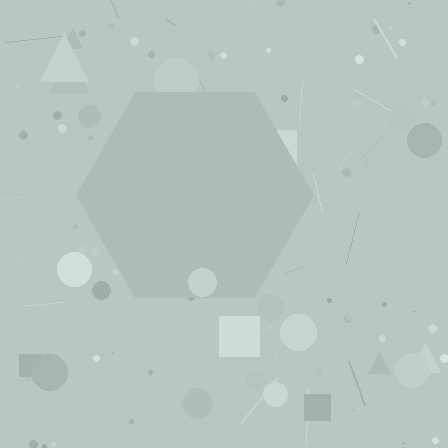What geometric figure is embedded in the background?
A hexagon is embedded in the background.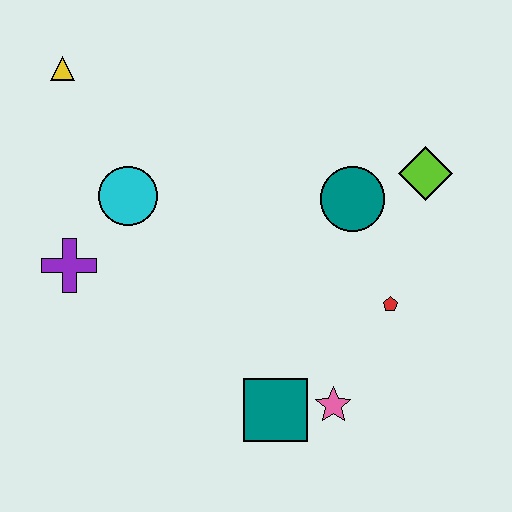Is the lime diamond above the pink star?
Yes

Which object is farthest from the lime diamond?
The yellow triangle is farthest from the lime diamond.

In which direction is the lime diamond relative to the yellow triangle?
The lime diamond is to the right of the yellow triangle.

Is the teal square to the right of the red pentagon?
No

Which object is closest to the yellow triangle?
The cyan circle is closest to the yellow triangle.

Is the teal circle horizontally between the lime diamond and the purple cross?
Yes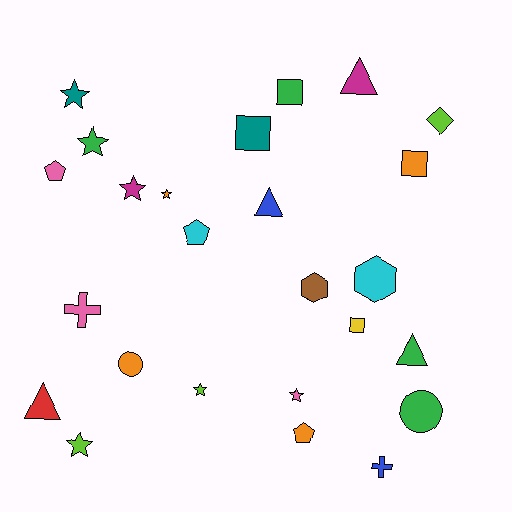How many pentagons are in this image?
There are 3 pentagons.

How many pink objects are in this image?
There are 3 pink objects.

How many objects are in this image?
There are 25 objects.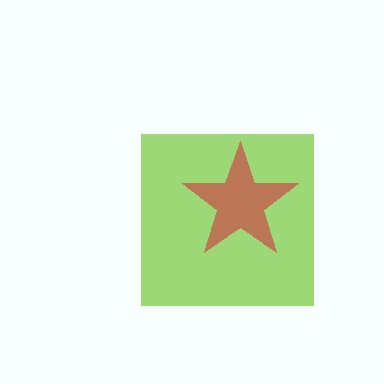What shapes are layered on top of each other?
The layered shapes are: a lime square, a red star.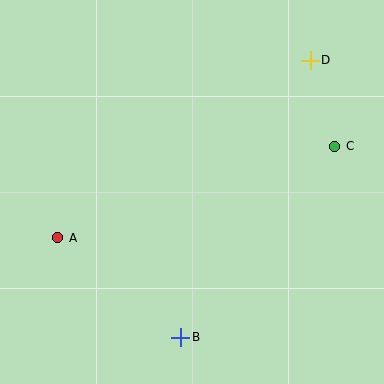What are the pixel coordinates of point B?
Point B is at (181, 337).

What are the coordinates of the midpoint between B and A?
The midpoint between B and A is at (119, 287).